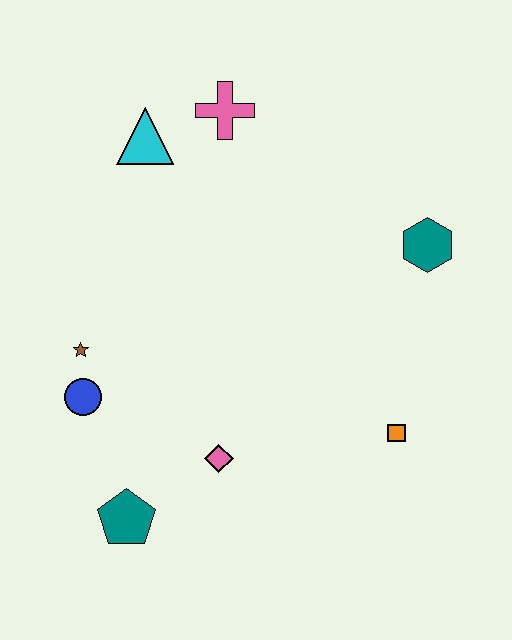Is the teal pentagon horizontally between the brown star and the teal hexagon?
Yes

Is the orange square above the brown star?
No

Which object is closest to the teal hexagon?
The orange square is closest to the teal hexagon.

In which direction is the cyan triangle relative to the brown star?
The cyan triangle is above the brown star.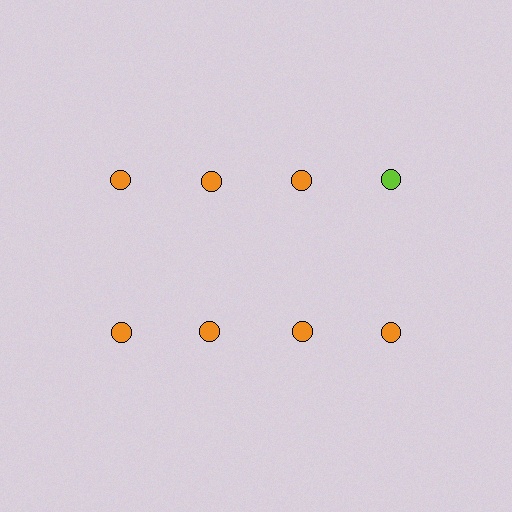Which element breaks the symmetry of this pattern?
The lime circle in the top row, second from right column breaks the symmetry. All other shapes are orange circles.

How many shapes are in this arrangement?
There are 8 shapes arranged in a grid pattern.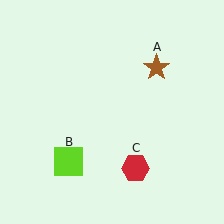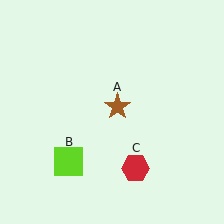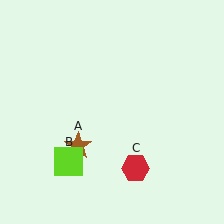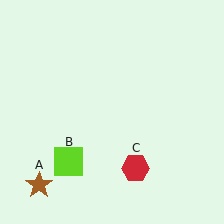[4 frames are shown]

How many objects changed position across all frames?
1 object changed position: brown star (object A).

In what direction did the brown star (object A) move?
The brown star (object A) moved down and to the left.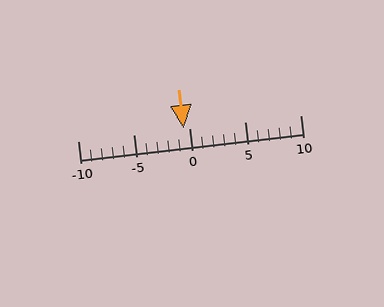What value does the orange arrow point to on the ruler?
The orange arrow points to approximately 0.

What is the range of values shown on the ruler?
The ruler shows values from -10 to 10.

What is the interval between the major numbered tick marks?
The major tick marks are spaced 5 units apart.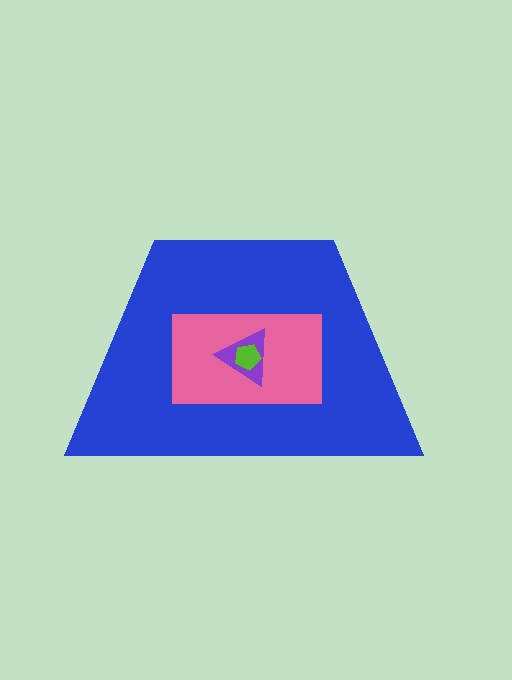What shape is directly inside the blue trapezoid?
The pink rectangle.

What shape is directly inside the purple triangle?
The lime pentagon.